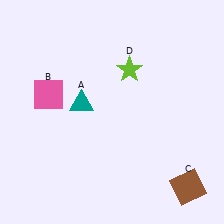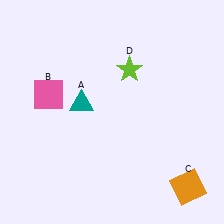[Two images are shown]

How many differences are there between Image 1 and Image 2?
There is 1 difference between the two images.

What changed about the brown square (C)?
In Image 1, C is brown. In Image 2, it changed to orange.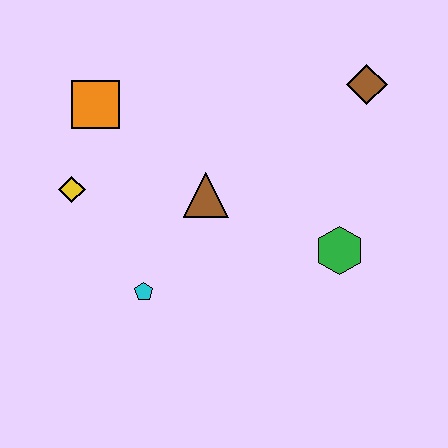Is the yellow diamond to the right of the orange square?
No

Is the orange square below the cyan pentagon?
No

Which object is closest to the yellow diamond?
The orange square is closest to the yellow diamond.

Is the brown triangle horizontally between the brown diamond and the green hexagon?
No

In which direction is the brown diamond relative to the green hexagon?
The brown diamond is above the green hexagon.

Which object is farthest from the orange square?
The green hexagon is farthest from the orange square.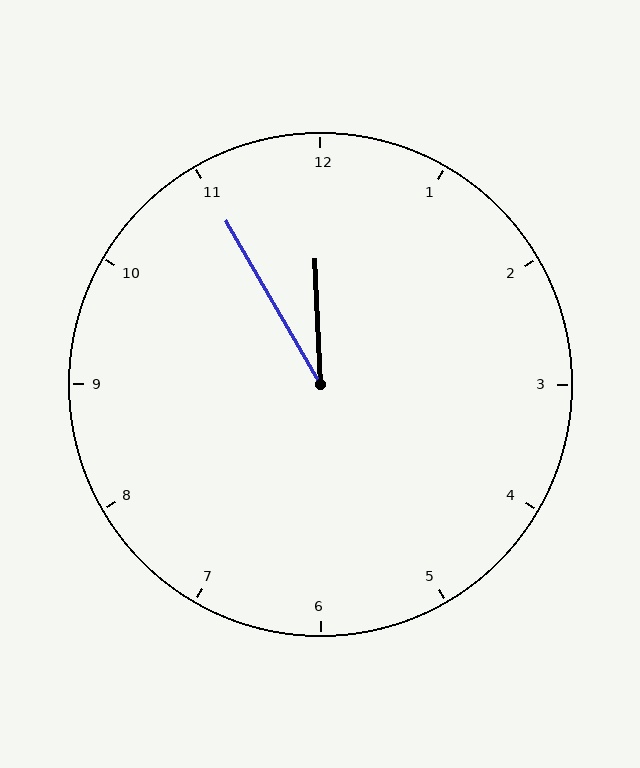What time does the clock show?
11:55.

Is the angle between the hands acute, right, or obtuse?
It is acute.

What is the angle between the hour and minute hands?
Approximately 28 degrees.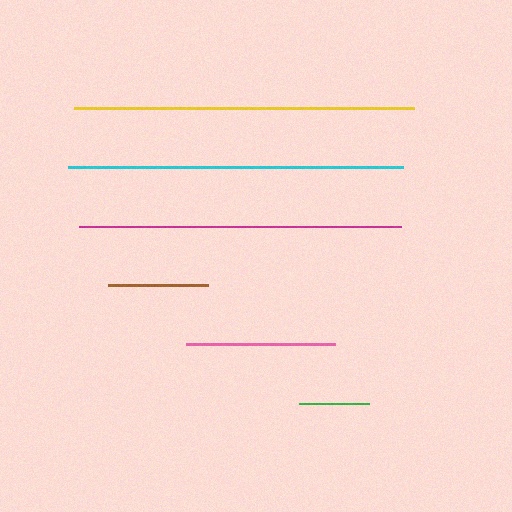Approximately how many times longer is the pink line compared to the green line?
The pink line is approximately 2.1 times the length of the green line.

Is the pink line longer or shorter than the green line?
The pink line is longer than the green line.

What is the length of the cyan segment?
The cyan segment is approximately 336 pixels long.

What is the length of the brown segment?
The brown segment is approximately 100 pixels long.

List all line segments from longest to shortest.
From longest to shortest: yellow, cyan, magenta, pink, brown, green.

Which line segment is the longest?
The yellow line is the longest at approximately 340 pixels.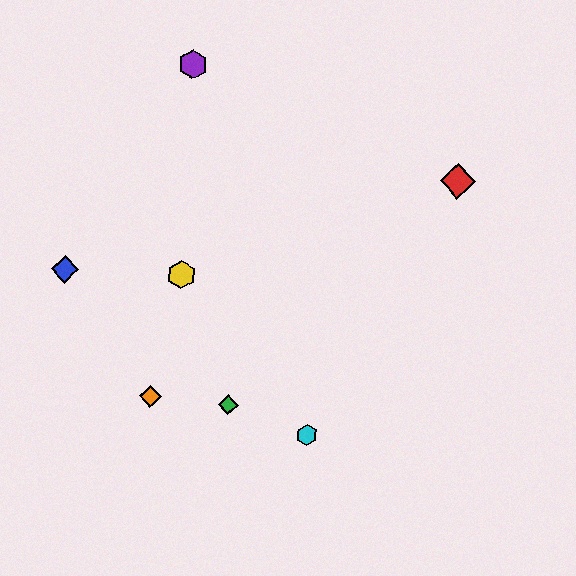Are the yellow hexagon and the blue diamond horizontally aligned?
Yes, both are at y≈275.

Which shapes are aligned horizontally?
The blue diamond, the yellow hexagon are aligned horizontally.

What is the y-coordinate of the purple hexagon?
The purple hexagon is at y≈65.